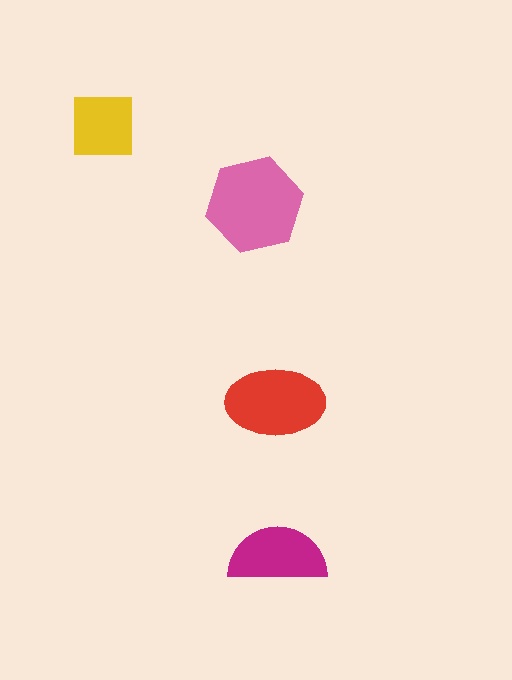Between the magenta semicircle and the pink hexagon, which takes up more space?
The pink hexagon.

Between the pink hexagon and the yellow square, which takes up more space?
The pink hexagon.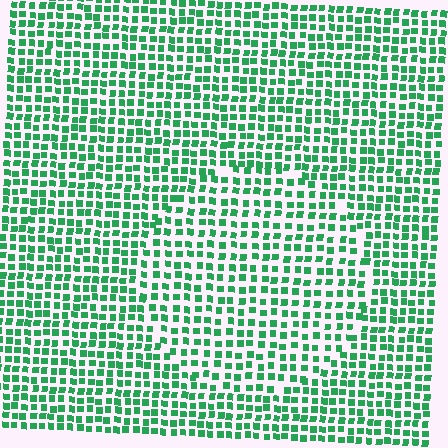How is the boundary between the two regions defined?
The boundary is defined by a change in element density (approximately 1.4x ratio). All elements are the same color, size, and shape.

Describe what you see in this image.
The image contains small green elements arranged at two different densities. A circle-shaped region is visible where the elements are less densely packed than the surrounding area.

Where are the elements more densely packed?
The elements are more densely packed outside the circle boundary.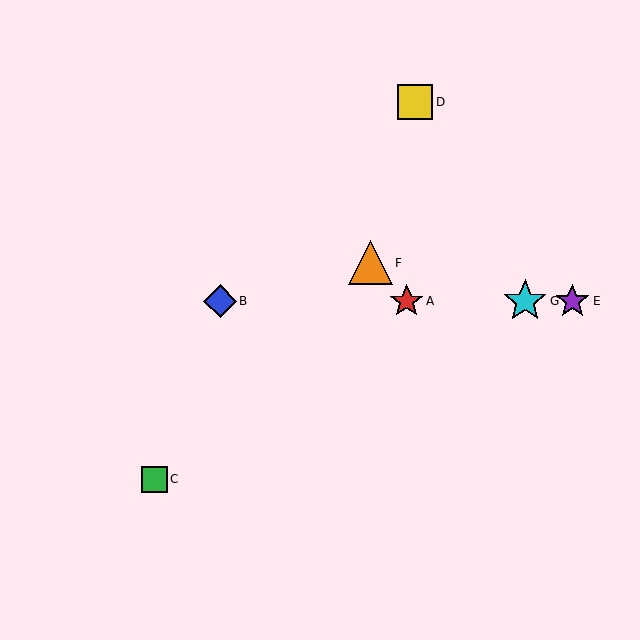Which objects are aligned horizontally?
Objects A, B, E, G are aligned horizontally.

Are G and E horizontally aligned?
Yes, both are at y≈301.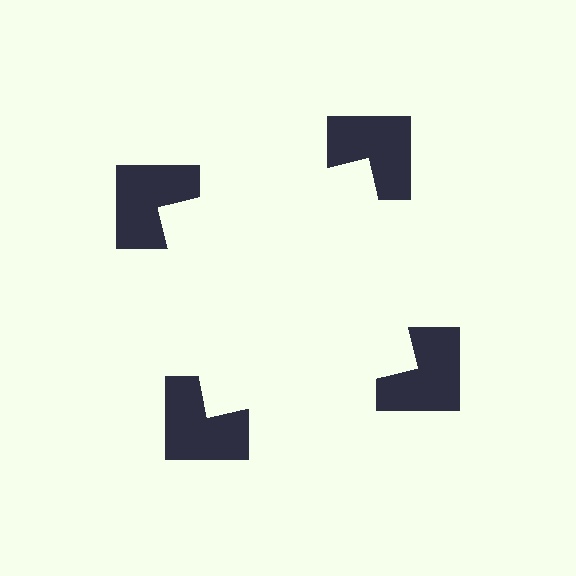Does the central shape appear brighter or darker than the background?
It typically appears slightly brighter than the background, even though no actual brightness change is drawn.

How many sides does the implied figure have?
4 sides.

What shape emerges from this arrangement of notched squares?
An illusory square — its edges are inferred from the aligned wedge cuts in the notched squares, not physically drawn.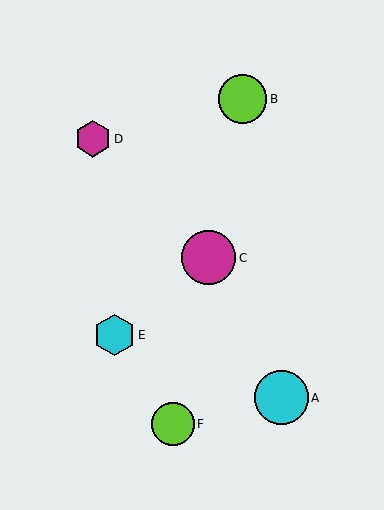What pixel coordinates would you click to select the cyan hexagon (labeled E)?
Click at (115, 335) to select the cyan hexagon E.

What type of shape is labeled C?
Shape C is a magenta circle.